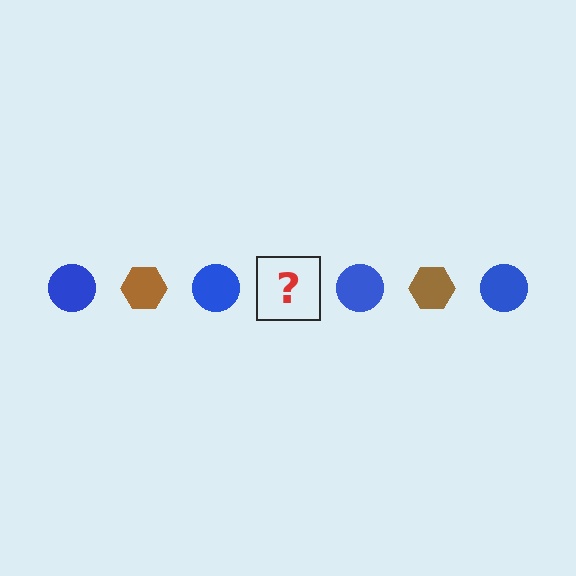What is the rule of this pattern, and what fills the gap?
The rule is that the pattern alternates between blue circle and brown hexagon. The gap should be filled with a brown hexagon.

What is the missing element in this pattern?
The missing element is a brown hexagon.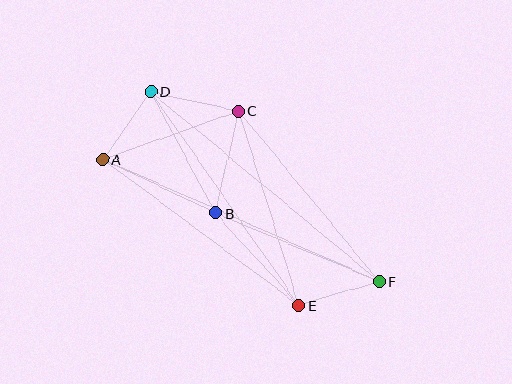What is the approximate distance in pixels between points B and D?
The distance between B and D is approximately 138 pixels.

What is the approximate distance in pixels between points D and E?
The distance between D and E is approximately 260 pixels.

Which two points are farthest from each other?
Points A and F are farthest from each other.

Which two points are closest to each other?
Points A and D are closest to each other.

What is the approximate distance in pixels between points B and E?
The distance between B and E is approximately 125 pixels.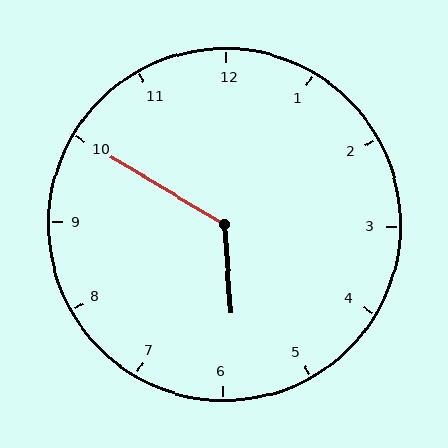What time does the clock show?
5:50.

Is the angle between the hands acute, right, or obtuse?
It is obtuse.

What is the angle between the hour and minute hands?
Approximately 125 degrees.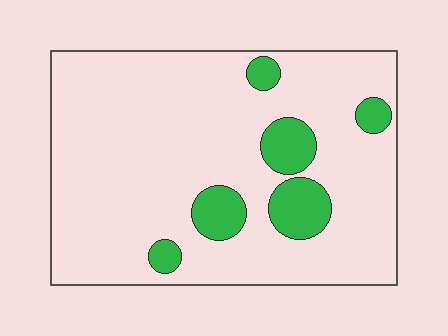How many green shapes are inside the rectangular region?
6.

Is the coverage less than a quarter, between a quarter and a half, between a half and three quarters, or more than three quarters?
Less than a quarter.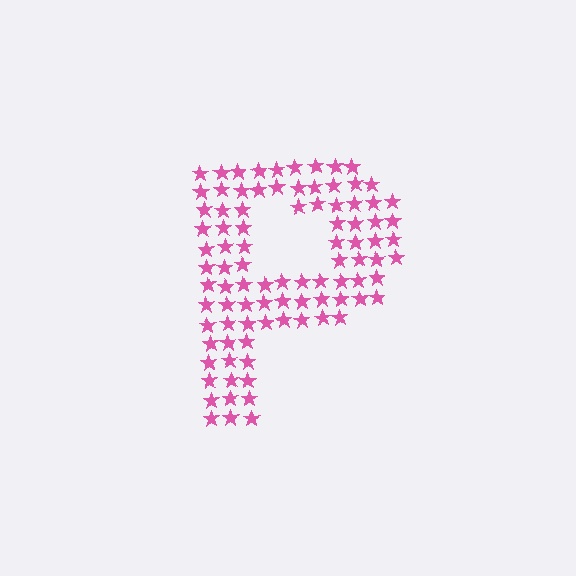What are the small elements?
The small elements are stars.